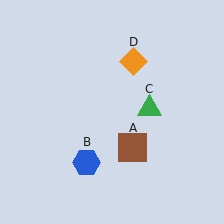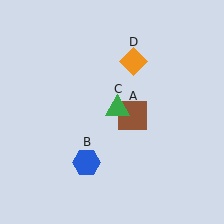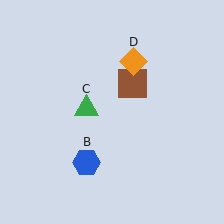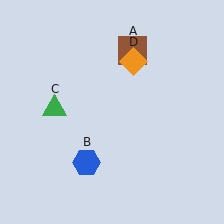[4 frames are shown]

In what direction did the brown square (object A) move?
The brown square (object A) moved up.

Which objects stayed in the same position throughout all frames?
Blue hexagon (object B) and orange diamond (object D) remained stationary.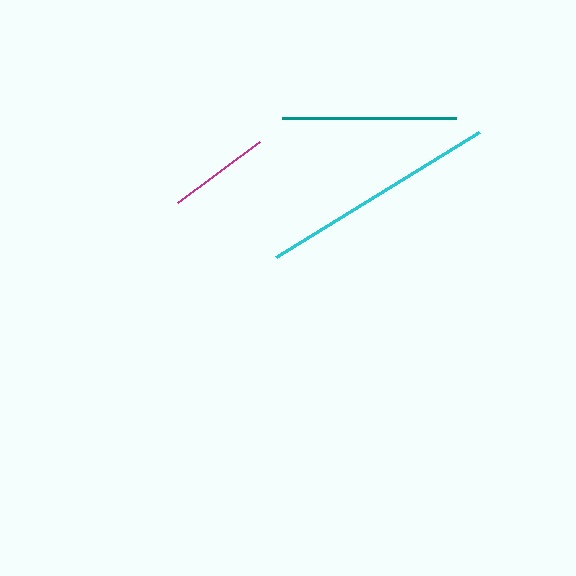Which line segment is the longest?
The cyan line is the longest at approximately 239 pixels.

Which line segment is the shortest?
The magenta line is the shortest at approximately 102 pixels.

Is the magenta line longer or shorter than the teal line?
The teal line is longer than the magenta line.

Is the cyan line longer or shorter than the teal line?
The cyan line is longer than the teal line.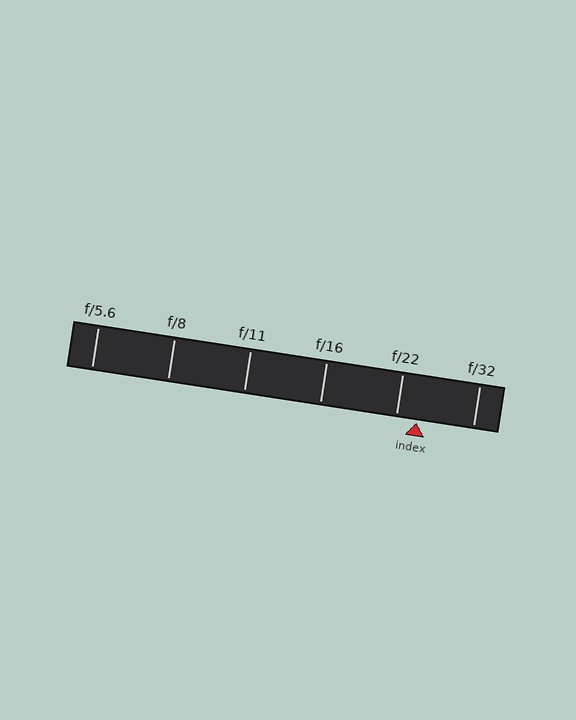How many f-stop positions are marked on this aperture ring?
There are 6 f-stop positions marked.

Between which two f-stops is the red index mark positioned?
The index mark is between f/22 and f/32.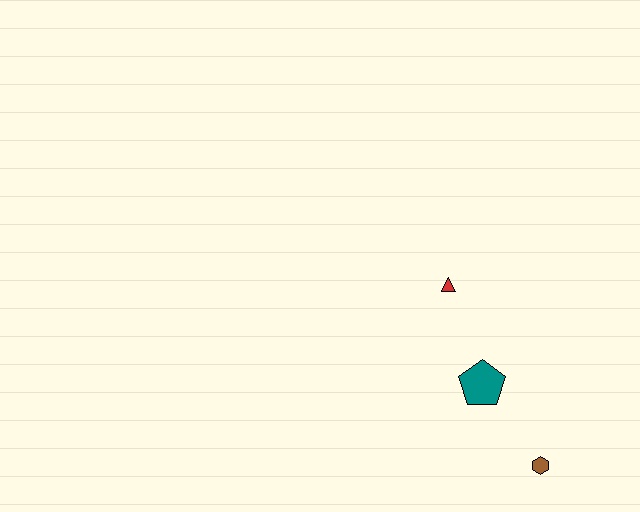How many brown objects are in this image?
There is 1 brown object.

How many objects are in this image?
There are 3 objects.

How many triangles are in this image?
There is 1 triangle.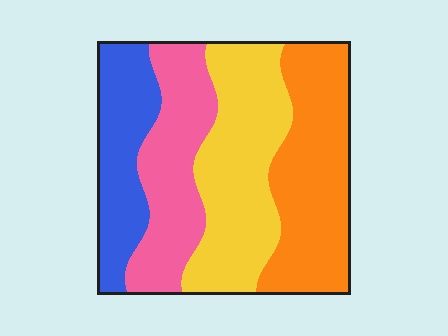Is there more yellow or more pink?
Yellow.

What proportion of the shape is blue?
Blue covers around 20% of the shape.